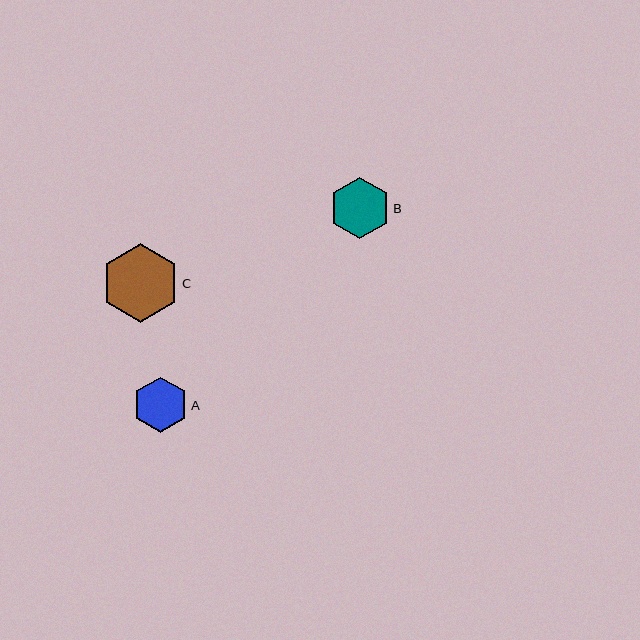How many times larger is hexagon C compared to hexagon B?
Hexagon C is approximately 1.3 times the size of hexagon B.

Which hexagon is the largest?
Hexagon C is the largest with a size of approximately 79 pixels.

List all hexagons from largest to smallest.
From largest to smallest: C, B, A.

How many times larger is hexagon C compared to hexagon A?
Hexagon C is approximately 1.4 times the size of hexagon A.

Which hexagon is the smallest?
Hexagon A is the smallest with a size of approximately 55 pixels.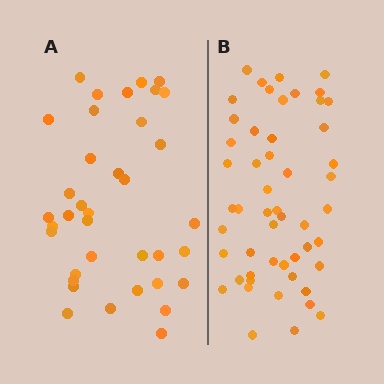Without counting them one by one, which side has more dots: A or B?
Region B (the right region) has more dots.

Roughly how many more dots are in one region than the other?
Region B has approximately 15 more dots than region A.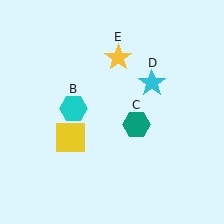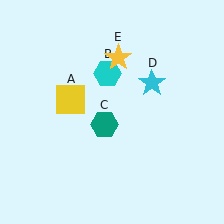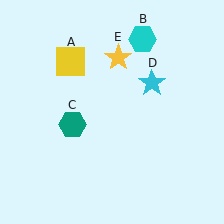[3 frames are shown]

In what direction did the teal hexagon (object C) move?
The teal hexagon (object C) moved left.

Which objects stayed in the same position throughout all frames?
Cyan star (object D) and yellow star (object E) remained stationary.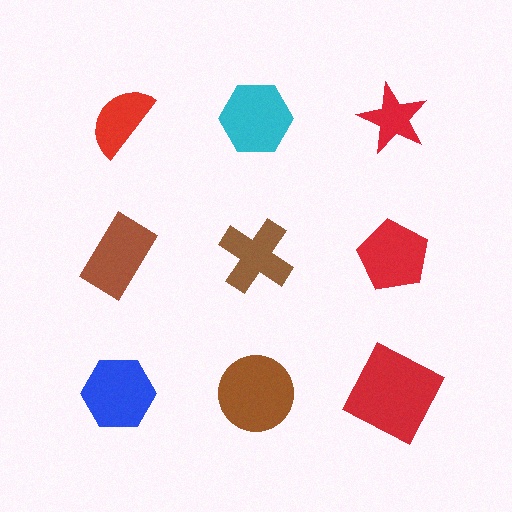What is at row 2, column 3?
A red pentagon.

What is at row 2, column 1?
A brown rectangle.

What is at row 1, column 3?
A red star.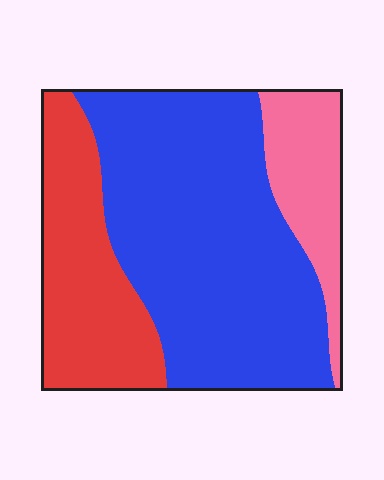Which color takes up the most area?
Blue, at roughly 60%.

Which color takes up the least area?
Pink, at roughly 15%.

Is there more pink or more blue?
Blue.